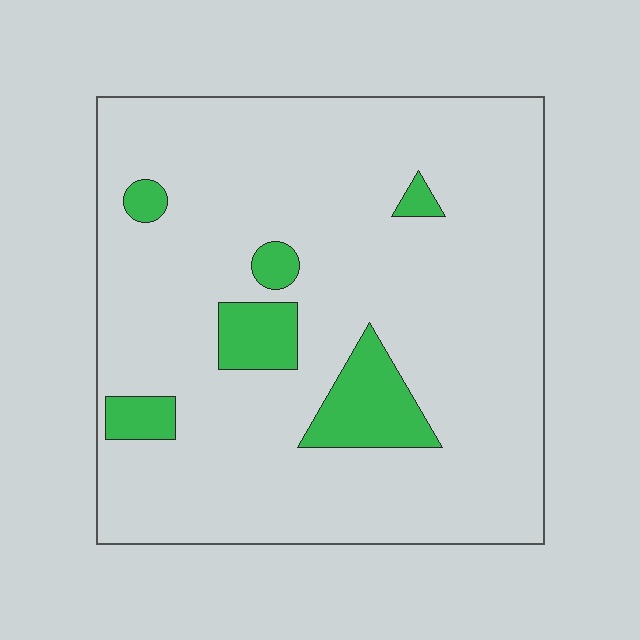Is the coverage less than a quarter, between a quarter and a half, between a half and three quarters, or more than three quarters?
Less than a quarter.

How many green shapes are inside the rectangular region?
6.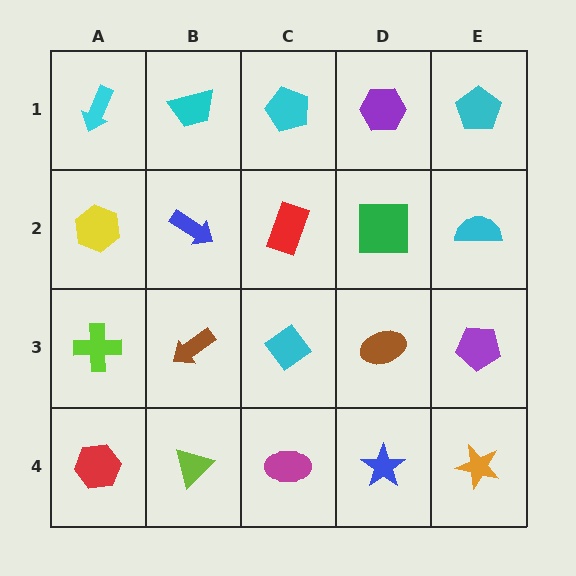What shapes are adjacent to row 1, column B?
A blue arrow (row 2, column B), a cyan arrow (row 1, column A), a cyan pentagon (row 1, column C).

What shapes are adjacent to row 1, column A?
A yellow hexagon (row 2, column A), a cyan trapezoid (row 1, column B).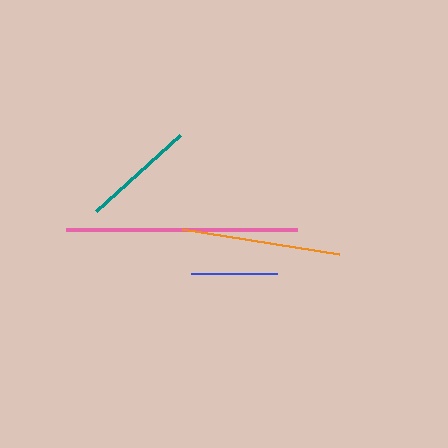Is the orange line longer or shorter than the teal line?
The orange line is longer than the teal line.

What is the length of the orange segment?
The orange segment is approximately 160 pixels long.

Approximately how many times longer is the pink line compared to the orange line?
The pink line is approximately 1.4 times the length of the orange line.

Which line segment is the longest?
The pink line is the longest at approximately 230 pixels.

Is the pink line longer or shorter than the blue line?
The pink line is longer than the blue line.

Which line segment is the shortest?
The blue line is the shortest at approximately 86 pixels.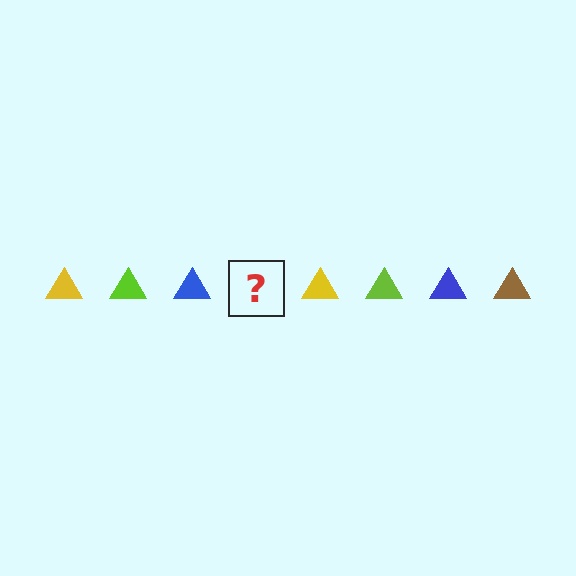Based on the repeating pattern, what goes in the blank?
The blank should be a brown triangle.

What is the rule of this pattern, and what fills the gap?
The rule is that the pattern cycles through yellow, lime, blue, brown triangles. The gap should be filled with a brown triangle.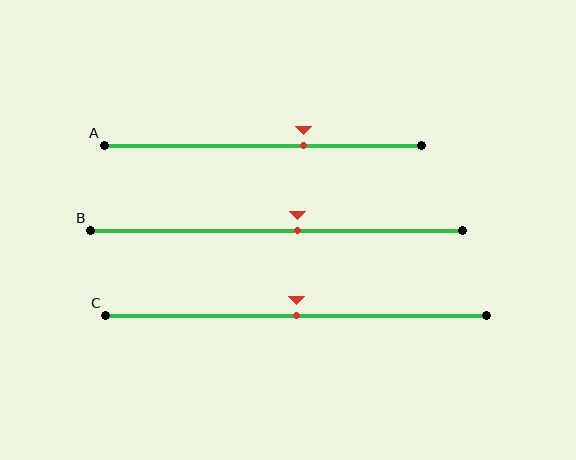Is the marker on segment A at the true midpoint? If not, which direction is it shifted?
No, the marker on segment A is shifted to the right by about 13% of the segment length.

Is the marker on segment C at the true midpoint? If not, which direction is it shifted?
Yes, the marker on segment C is at the true midpoint.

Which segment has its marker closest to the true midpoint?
Segment C has its marker closest to the true midpoint.